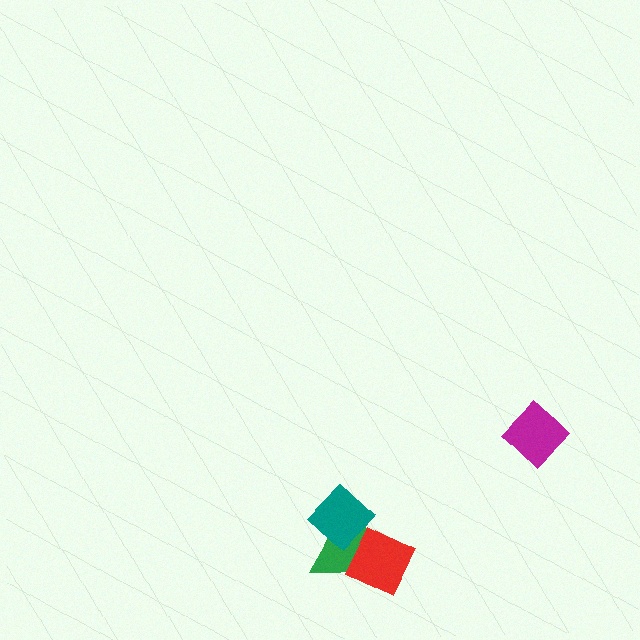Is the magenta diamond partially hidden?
No, no other shape covers it.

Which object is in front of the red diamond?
The teal diamond is in front of the red diamond.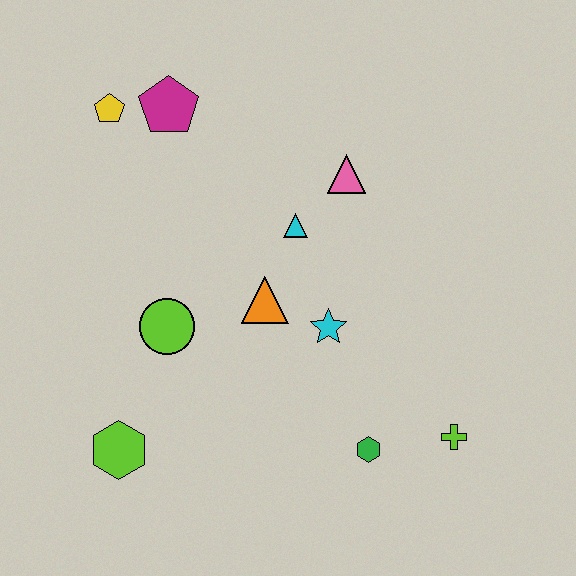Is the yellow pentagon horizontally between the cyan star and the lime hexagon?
No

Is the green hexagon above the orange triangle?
No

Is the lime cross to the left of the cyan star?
No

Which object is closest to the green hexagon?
The lime cross is closest to the green hexagon.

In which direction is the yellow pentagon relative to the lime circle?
The yellow pentagon is above the lime circle.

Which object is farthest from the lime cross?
The yellow pentagon is farthest from the lime cross.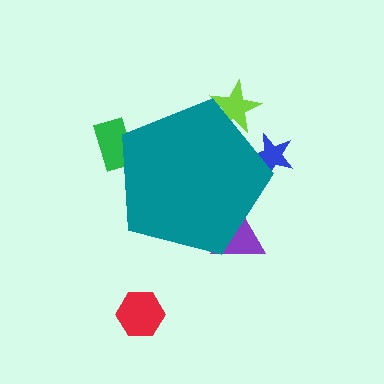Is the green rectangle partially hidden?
Yes, the green rectangle is partially hidden behind the teal pentagon.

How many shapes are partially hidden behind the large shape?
4 shapes are partially hidden.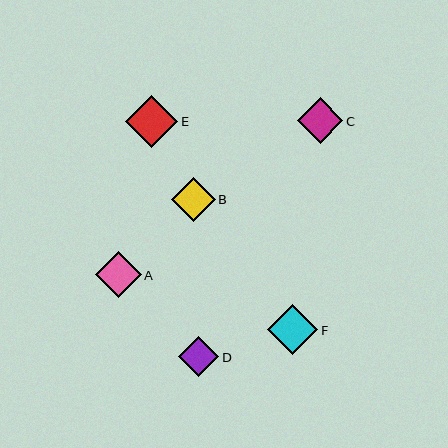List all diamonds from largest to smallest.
From largest to smallest: E, F, A, C, B, D.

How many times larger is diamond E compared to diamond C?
Diamond E is approximately 1.1 times the size of diamond C.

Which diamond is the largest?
Diamond E is the largest with a size of approximately 52 pixels.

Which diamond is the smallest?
Diamond D is the smallest with a size of approximately 40 pixels.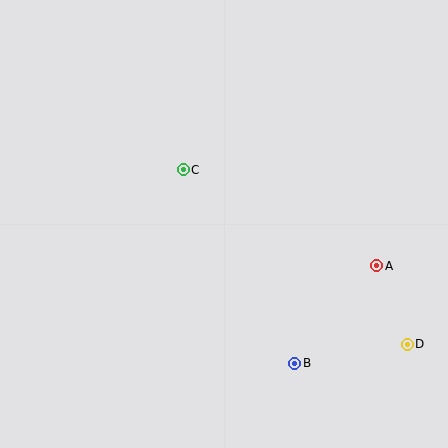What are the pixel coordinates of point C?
Point C is at (183, 170).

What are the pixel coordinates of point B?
Point B is at (295, 363).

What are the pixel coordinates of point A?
Point A is at (377, 266).